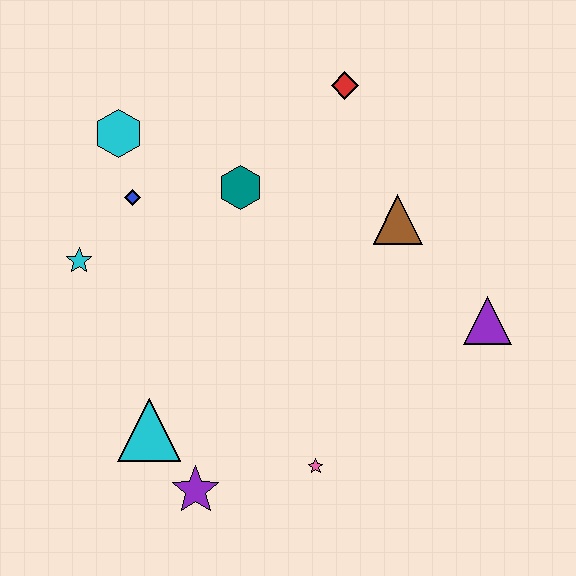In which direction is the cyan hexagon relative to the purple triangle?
The cyan hexagon is to the left of the purple triangle.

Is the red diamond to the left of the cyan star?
No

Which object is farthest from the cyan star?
The purple triangle is farthest from the cyan star.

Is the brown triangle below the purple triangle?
No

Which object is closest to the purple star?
The cyan triangle is closest to the purple star.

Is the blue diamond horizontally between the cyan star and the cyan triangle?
Yes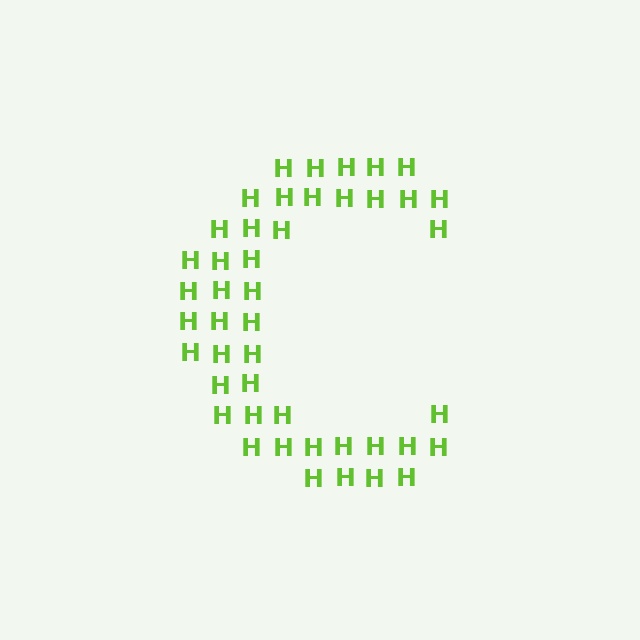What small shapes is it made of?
It is made of small letter H's.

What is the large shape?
The large shape is the letter C.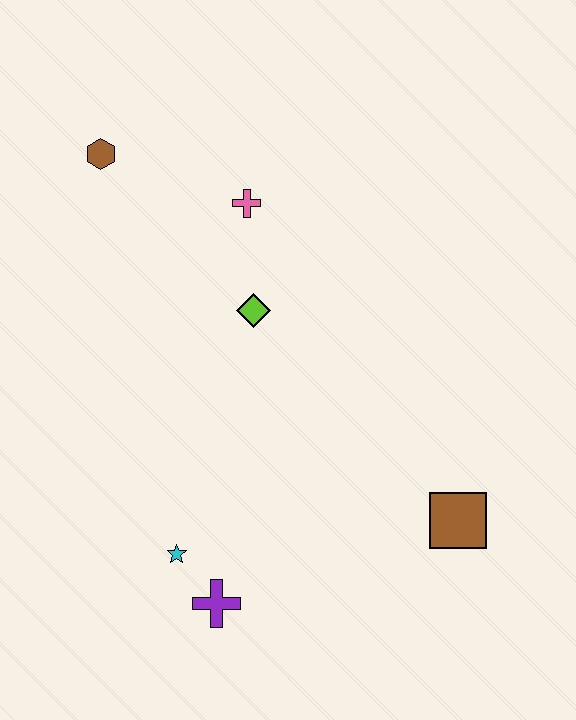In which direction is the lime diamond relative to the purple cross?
The lime diamond is above the purple cross.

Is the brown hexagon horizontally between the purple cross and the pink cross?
No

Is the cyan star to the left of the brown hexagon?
No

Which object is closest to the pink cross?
The lime diamond is closest to the pink cross.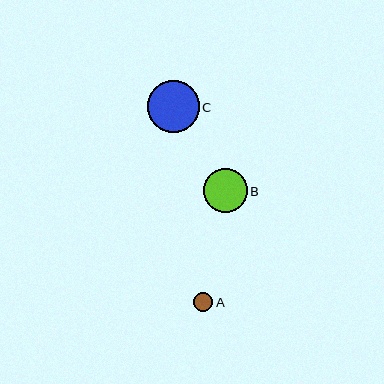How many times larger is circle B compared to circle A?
Circle B is approximately 2.2 times the size of circle A.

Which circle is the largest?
Circle C is the largest with a size of approximately 52 pixels.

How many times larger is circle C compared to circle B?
Circle C is approximately 1.2 times the size of circle B.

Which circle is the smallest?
Circle A is the smallest with a size of approximately 20 pixels.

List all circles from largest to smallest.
From largest to smallest: C, B, A.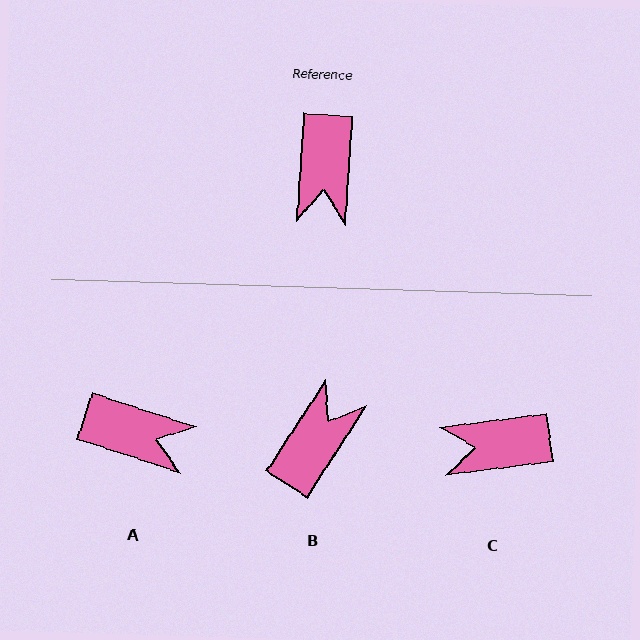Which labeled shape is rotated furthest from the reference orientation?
B, about 151 degrees away.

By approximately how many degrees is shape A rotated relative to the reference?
Approximately 76 degrees counter-clockwise.